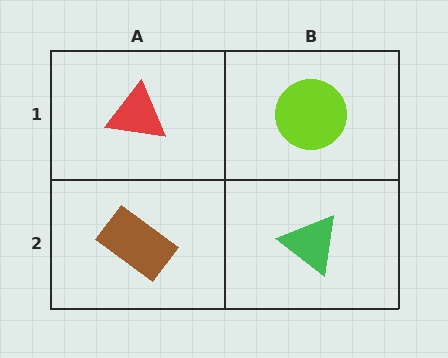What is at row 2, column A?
A brown rectangle.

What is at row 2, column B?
A green triangle.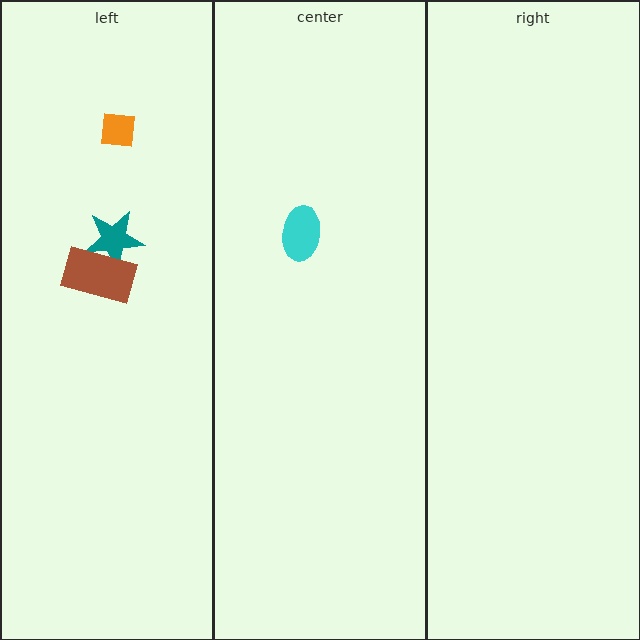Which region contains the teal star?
The left region.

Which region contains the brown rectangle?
The left region.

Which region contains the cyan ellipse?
The center region.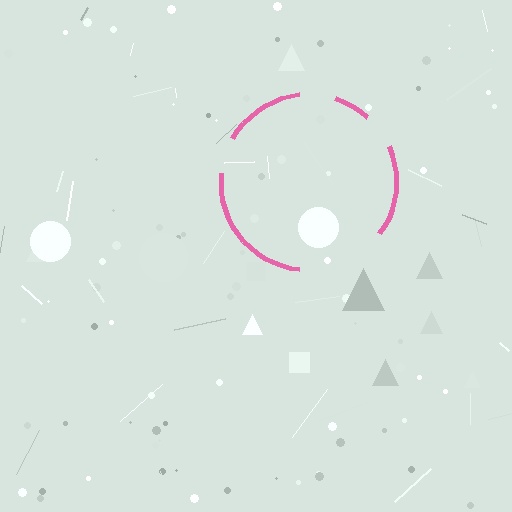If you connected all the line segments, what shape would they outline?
They would outline a circle.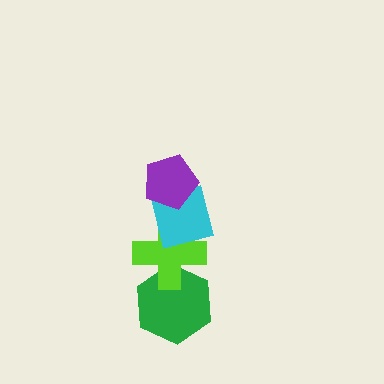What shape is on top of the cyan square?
The purple pentagon is on top of the cyan square.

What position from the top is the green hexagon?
The green hexagon is 4th from the top.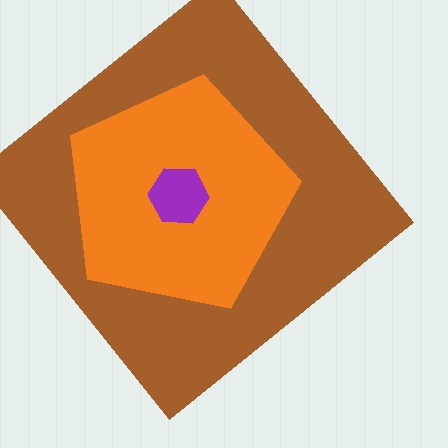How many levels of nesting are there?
3.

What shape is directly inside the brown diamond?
The orange pentagon.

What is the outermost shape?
The brown diamond.